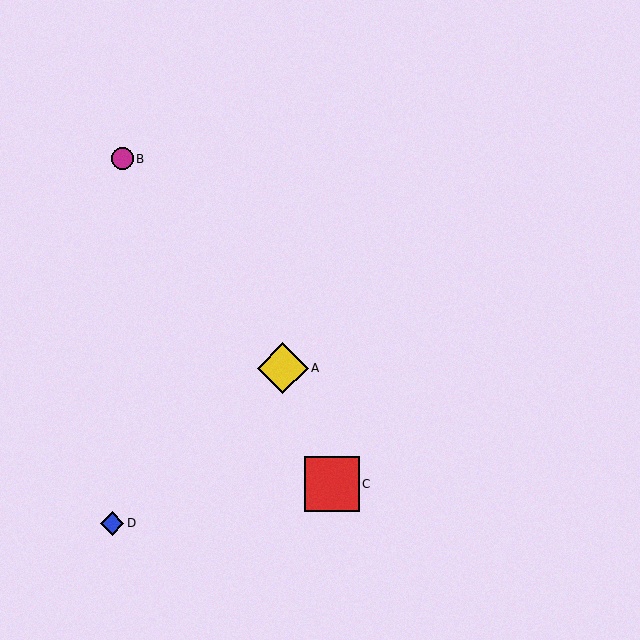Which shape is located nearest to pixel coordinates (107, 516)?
The blue diamond (labeled D) at (112, 523) is nearest to that location.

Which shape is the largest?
The red square (labeled C) is the largest.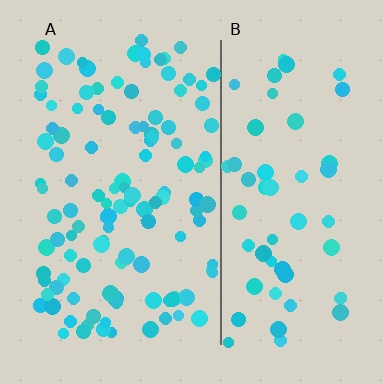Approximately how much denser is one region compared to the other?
Approximately 2.1× — region A over region B.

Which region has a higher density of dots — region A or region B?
A (the left).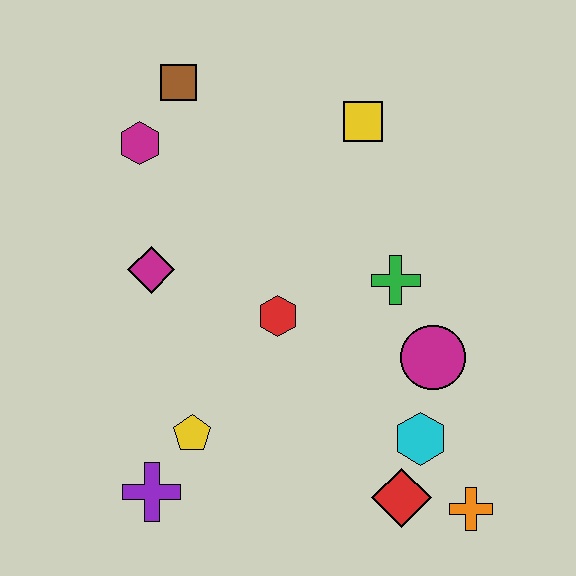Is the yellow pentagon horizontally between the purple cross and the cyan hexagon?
Yes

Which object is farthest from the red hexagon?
The orange cross is farthest from the red hexagon.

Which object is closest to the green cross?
The magenta circle is closest to the green cross.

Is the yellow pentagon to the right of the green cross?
No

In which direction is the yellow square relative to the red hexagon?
The yellow square is above the red hexagon.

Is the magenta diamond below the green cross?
No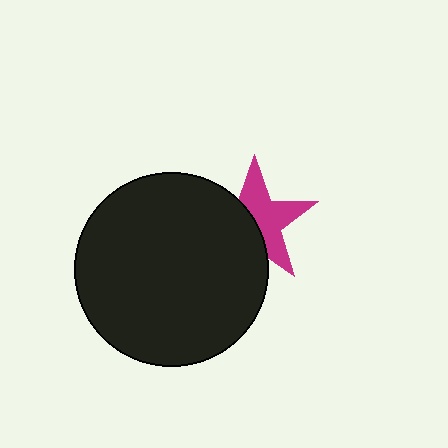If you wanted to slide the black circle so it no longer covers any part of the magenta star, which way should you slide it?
Slide it left — that is the most direct way to separate the two shapes.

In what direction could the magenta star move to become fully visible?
The magenta star could move right. That would shift it out from behind the black circle entirely.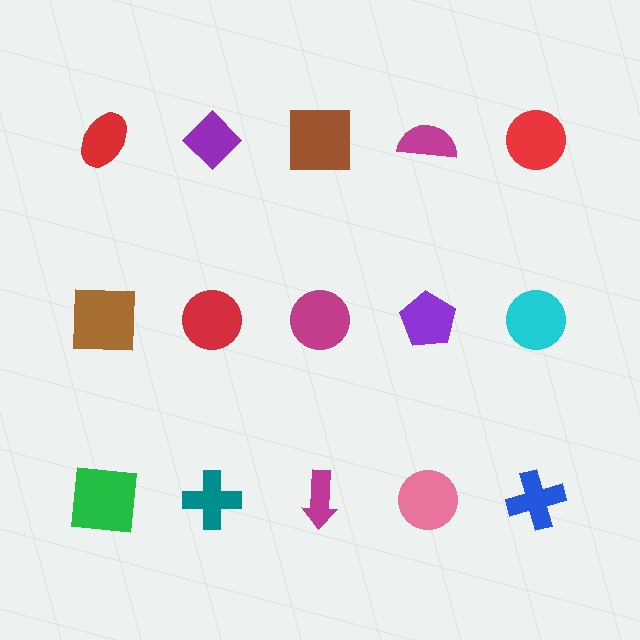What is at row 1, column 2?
A purple diamond.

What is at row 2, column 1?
A brown square.